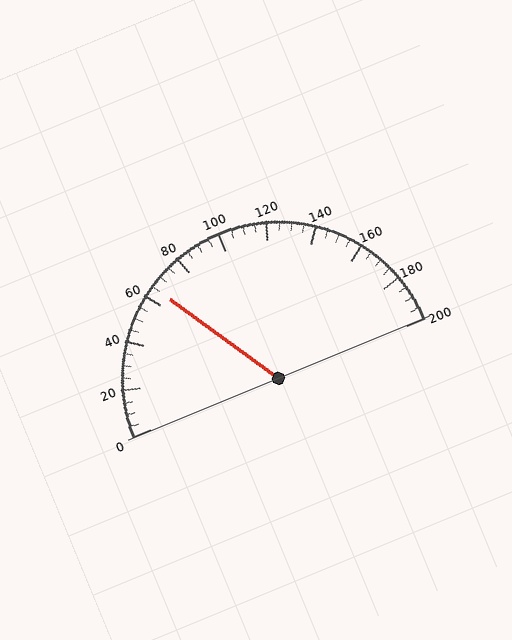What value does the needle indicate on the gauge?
The needle indicates approximately 65.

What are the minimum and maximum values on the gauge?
The gauge ranges from 0 to 200.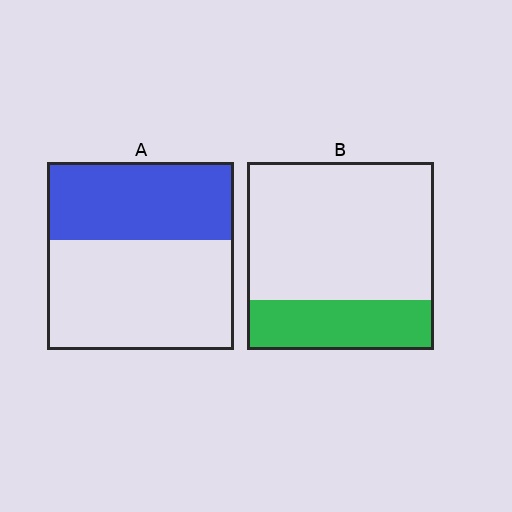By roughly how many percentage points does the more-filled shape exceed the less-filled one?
By roughly 15 percentage points (A over B).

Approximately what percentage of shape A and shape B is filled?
A is approximately 40% and B is approximately 25%.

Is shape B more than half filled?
No.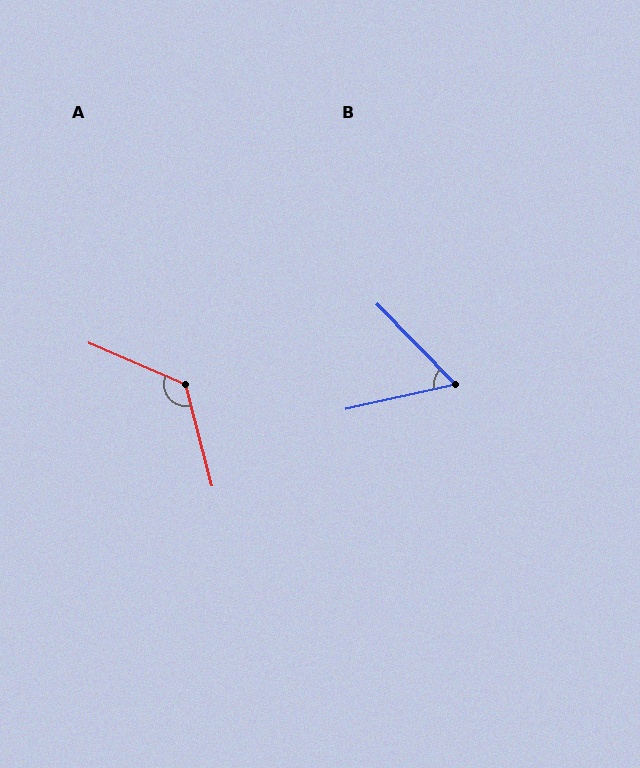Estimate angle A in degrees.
Approximately 128 degrees.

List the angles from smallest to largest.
B (58°), A (128°).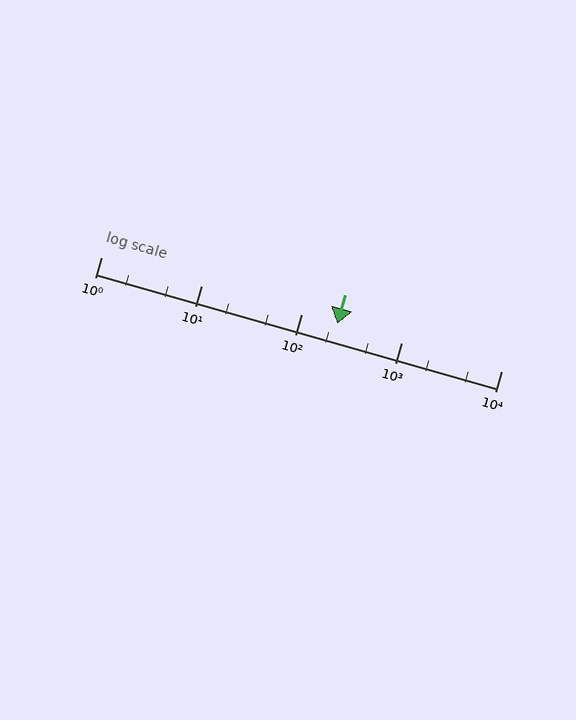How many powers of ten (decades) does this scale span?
The scale spans 4 decades, from 1 to 10000.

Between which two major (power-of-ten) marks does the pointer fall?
The pointer is between 100 and 1000.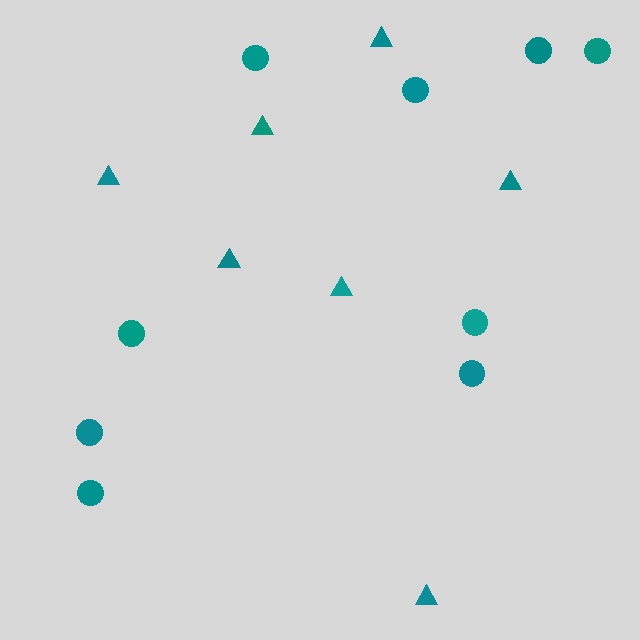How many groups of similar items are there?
There are 2 groups: one group of triangles (7) and one group of circles (9).